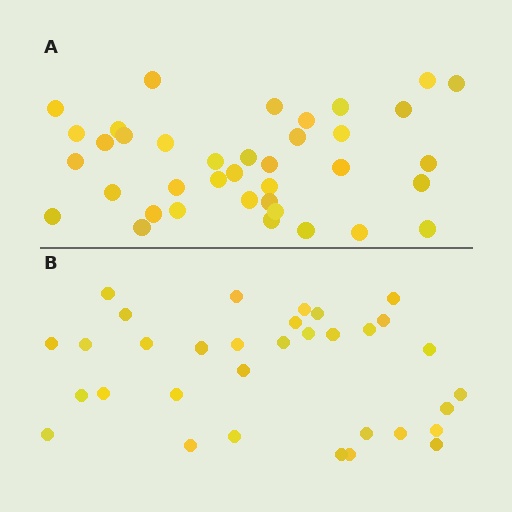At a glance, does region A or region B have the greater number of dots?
Region A (the top region) has more dots.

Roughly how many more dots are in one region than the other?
Region A has about 5 more dots than region B.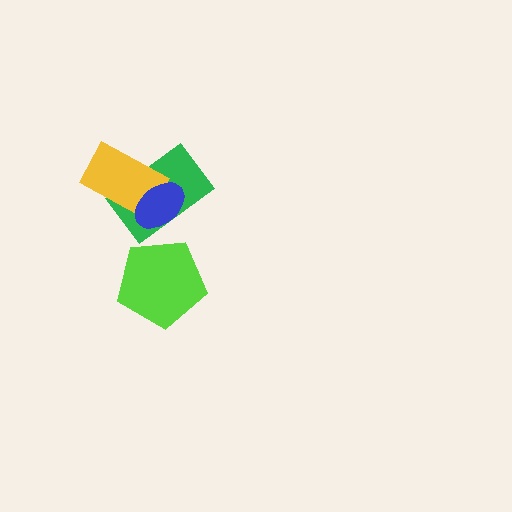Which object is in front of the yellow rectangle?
The blue ellipse is in front of the yellow rectangle.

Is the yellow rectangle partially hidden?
Yes, it is partially covered by another shape.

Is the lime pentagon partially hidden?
No, no other shape covers it.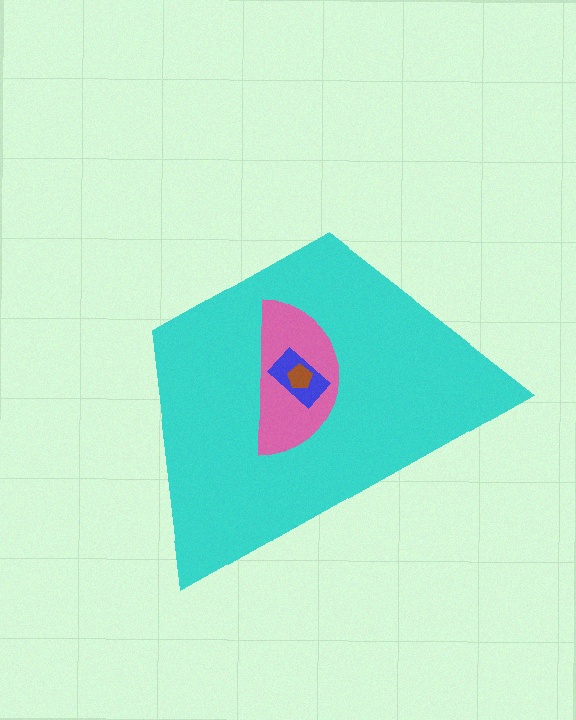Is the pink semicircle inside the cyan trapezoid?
Yes.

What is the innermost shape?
The brown pentagon.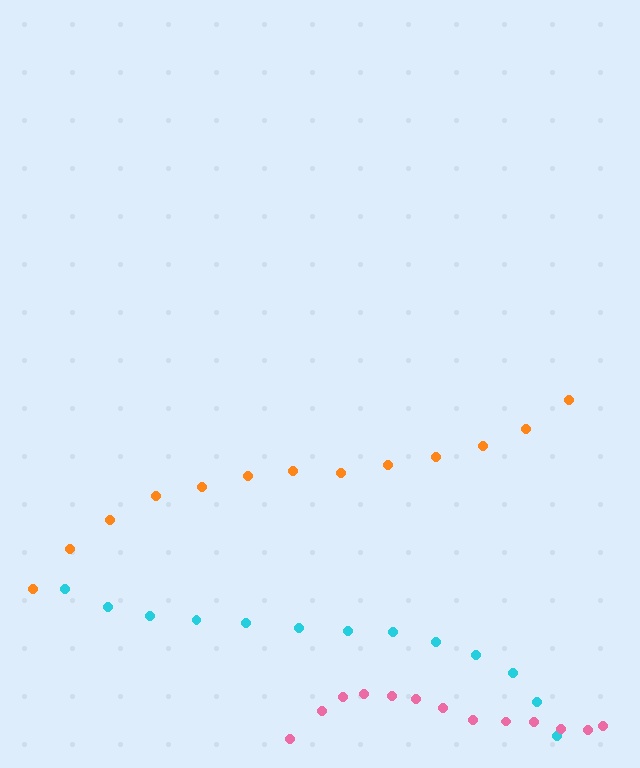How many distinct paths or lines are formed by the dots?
There are 3 distinct paths.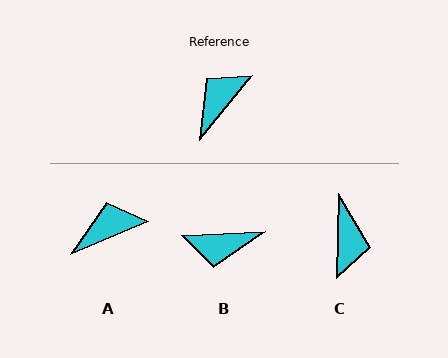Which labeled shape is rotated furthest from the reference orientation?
C, about 142 degrees away.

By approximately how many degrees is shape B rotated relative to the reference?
Approximately 131 degrees counter-clockwise.